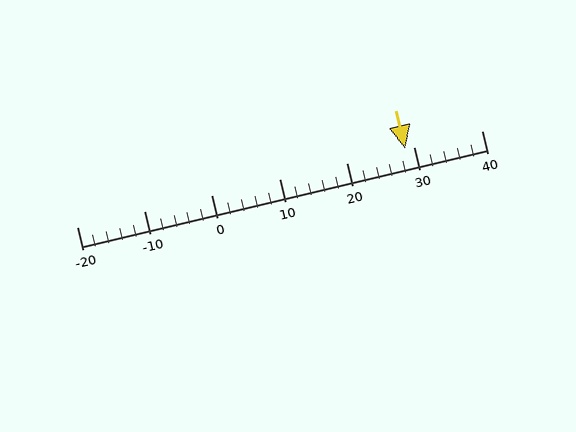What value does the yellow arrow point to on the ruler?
The yellow arrow points to approximately 29.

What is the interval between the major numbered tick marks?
The major tick marks are spaced 10 units apart.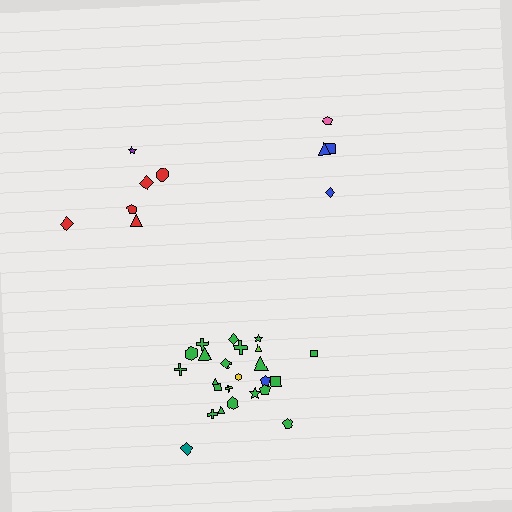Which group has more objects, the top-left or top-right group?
The top-left group.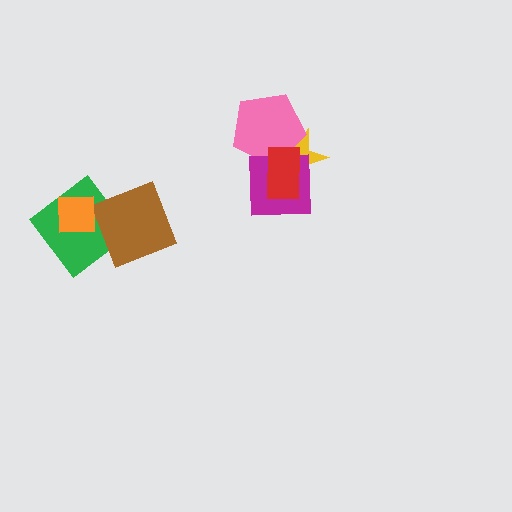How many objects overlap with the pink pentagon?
3 objects overlap with the pink pentagon.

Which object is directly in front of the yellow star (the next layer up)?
The pink pentagon is directly in front of the yellow star.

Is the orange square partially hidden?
No, no other shape covers it.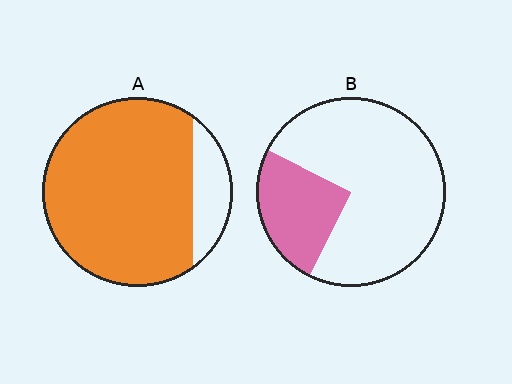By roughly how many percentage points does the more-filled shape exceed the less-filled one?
By roughly 60 percentage points (A over B).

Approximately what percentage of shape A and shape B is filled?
A is approximately 85% and B is approximately 25%.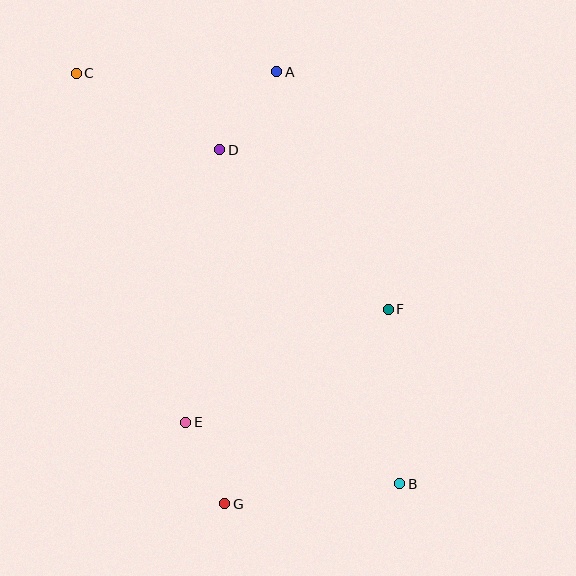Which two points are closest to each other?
Points E and G are closest to each other.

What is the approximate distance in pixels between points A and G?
The distance between A and G is approximately 435 pixels.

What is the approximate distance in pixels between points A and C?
The distance between A and C is approximately 200 pixels.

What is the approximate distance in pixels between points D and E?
The distance between D and E is approximately 274 pixels.